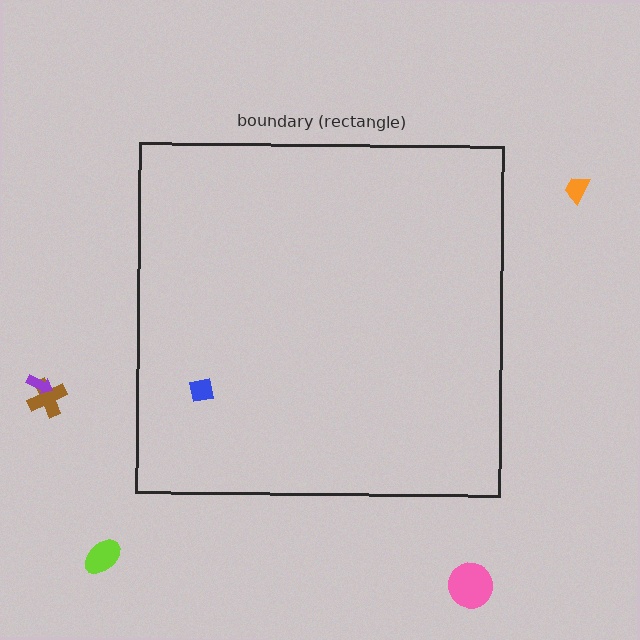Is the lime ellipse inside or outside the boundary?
Outside.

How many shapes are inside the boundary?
1 inside, 5 outside.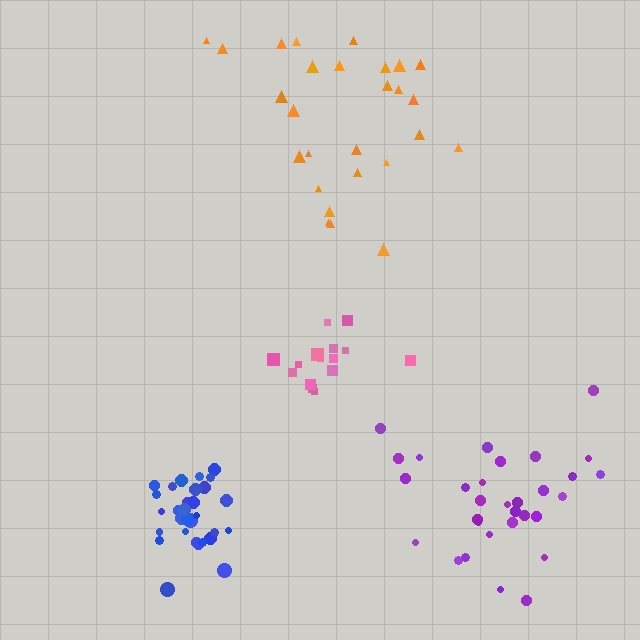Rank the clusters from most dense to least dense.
blue, pink, purple, orange.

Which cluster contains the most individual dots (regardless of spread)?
Purple (31).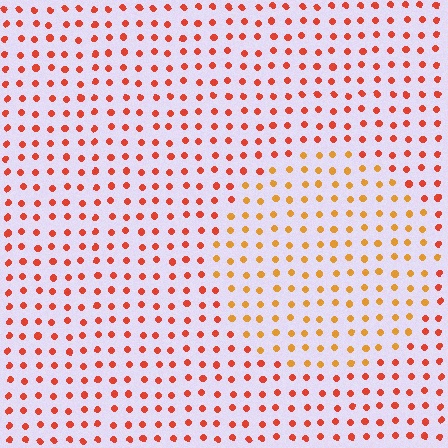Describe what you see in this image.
The image is filled with small red elements in a uniform arrangement. A circle-shaped region is visible where the elements are tinted to a slightly different hue, forming a subtle color boundary.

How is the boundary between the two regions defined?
The boundary is defined purely by a slight shift in hue (about 30 degrees). Spacing, size, and orientation are identical on both sides.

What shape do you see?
I see a circle.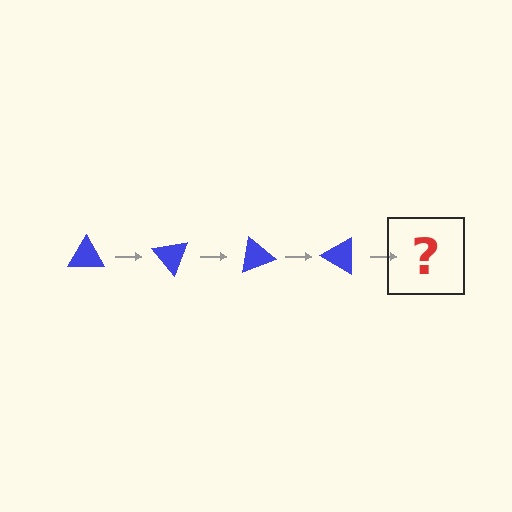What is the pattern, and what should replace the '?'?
The pattern is that the triangle rotates 50 degrees each step. The '?' should be a blue triangle rotated 200 degrees.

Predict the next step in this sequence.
The next step is a blue triangle rotated 200 degrees.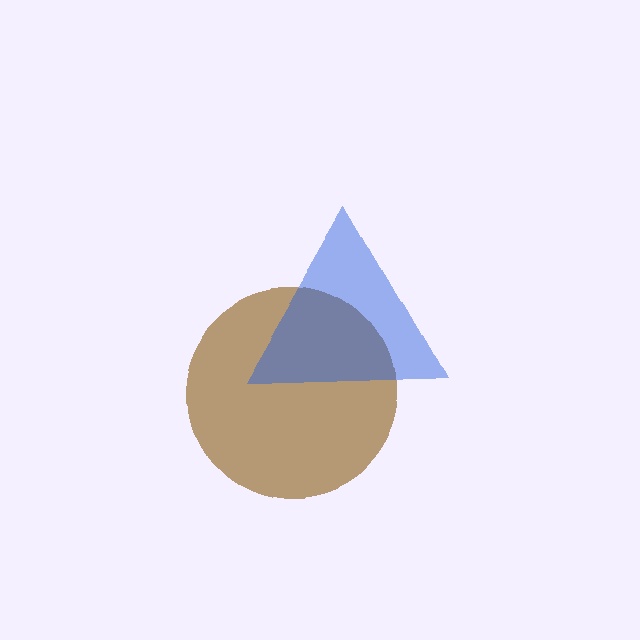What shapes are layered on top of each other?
The layered shapes are: a brown circle, a blue triangle.